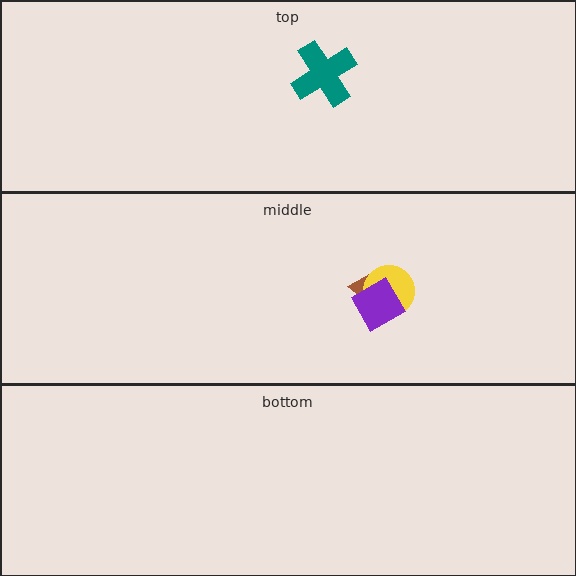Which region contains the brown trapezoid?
The middle region.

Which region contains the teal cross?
The top region.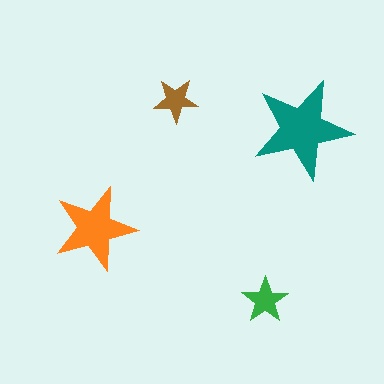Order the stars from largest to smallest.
the teal one, the orange one, the green one, the brown one.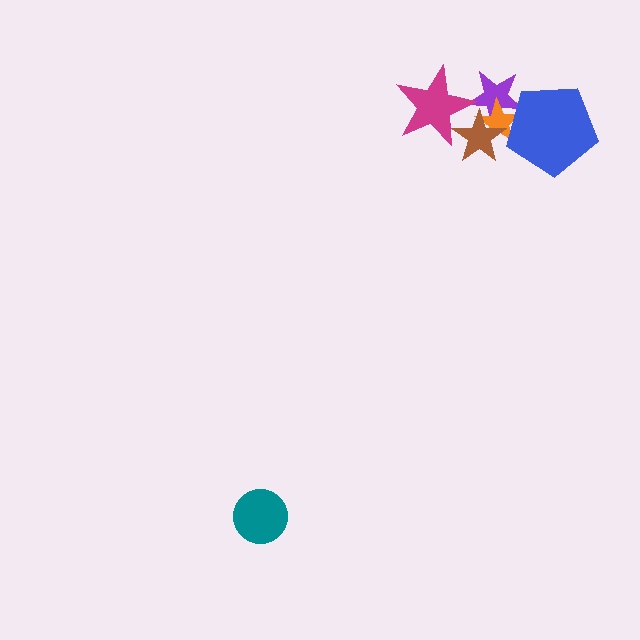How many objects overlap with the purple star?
4 objects overlap with the purple star.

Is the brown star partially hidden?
No, no other shape covers it.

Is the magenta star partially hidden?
Yes, it is partially covered by another shape.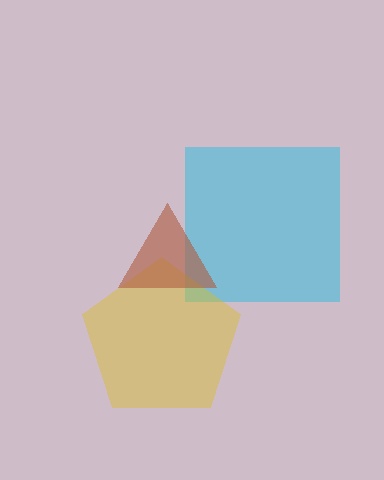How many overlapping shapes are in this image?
There are 3 overlapping shapes in the image.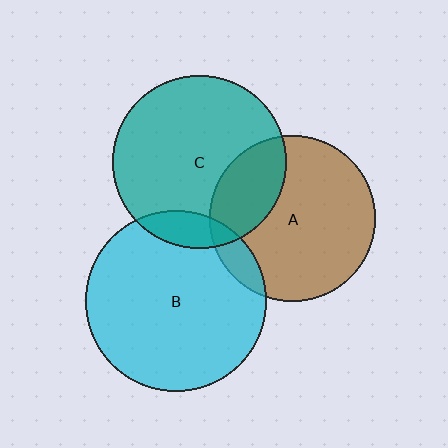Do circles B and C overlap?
Yes.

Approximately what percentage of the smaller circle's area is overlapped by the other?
Approximately 10%.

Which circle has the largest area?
Circle B (cyan).